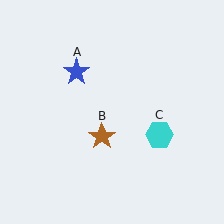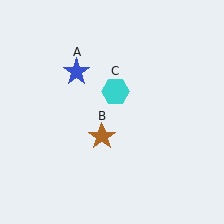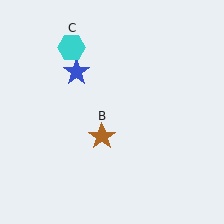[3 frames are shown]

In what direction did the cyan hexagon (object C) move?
The cyan hexagon (object C) moved up and to the left.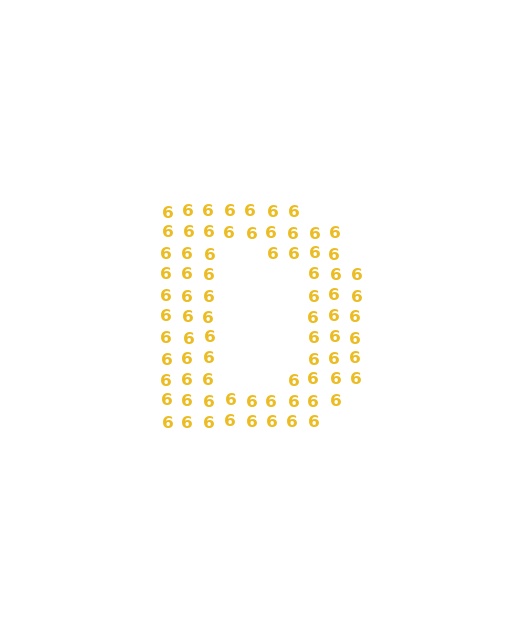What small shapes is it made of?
It is made of small digit 6's.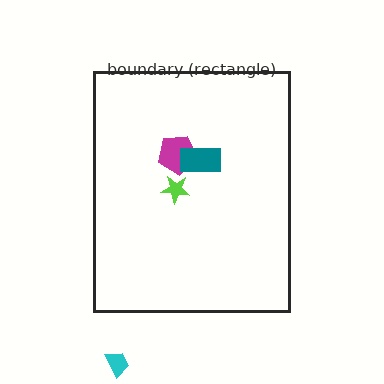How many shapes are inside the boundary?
3 inside, 1 outside.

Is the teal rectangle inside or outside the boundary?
Inside.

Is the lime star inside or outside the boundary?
Inside.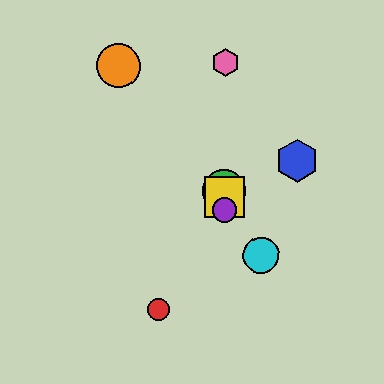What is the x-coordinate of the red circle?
The red circle is at x≈159.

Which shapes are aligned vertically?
The green circle, the yellow square, the purple circle, the pink hexagon are aligned vertically.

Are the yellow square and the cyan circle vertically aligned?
No, the yellow square is at x≈224 and the cyan circle is at x≈261.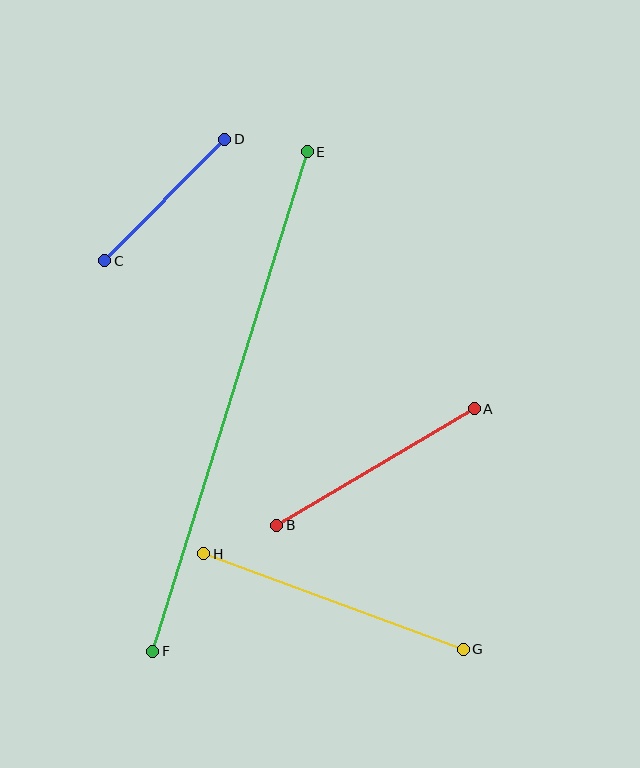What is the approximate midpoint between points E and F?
The midpoint is at approximately (230, 402) pixels.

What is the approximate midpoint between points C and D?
The midpoint is at approximately (165, 200) pixels.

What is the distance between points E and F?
The distance is approximately 523 pixels.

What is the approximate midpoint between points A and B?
The midpoint is at approximately (375, 467) pixels.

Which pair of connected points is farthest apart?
Points E and F are farthest apart.